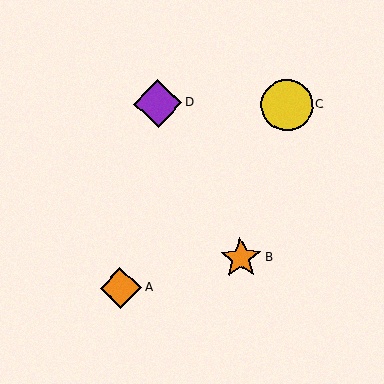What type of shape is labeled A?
Shape A is an orange diamond.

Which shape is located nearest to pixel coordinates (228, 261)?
The orange star (labeled B) at (241, 258) is nearest to that location.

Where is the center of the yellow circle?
The center of the yellow circle is at (287, 105).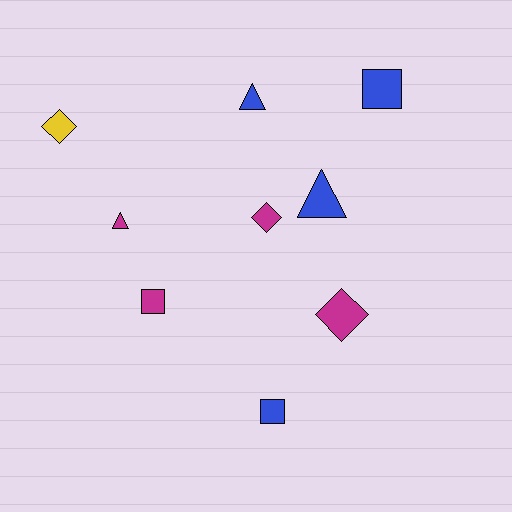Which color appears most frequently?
Blue, with 4 objects.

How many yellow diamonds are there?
There is 1 yellow diamond.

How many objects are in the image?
There are 9 objects.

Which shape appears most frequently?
Triangle, with 3 objects.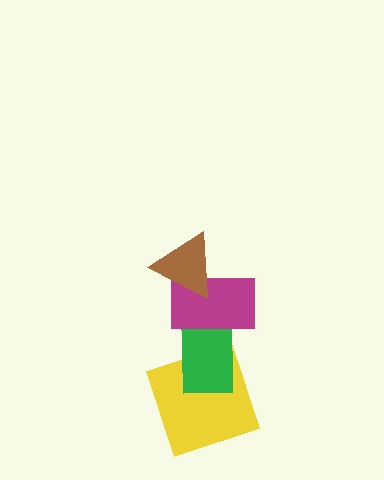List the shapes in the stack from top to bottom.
From top to bottom: the brown triangle, the magenta rectangle, the green rectangle, the yellow square.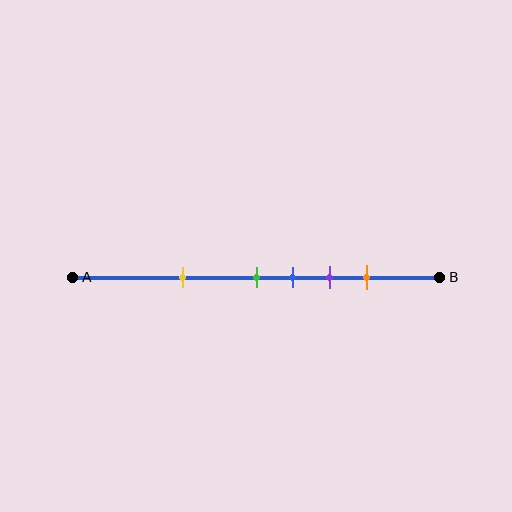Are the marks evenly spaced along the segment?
No, the marks are not evenly spaced.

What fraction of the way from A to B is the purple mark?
The purple mark is approximately 70% (0.7) of the way from A to B.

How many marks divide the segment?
There are 5 marks dividing the segment.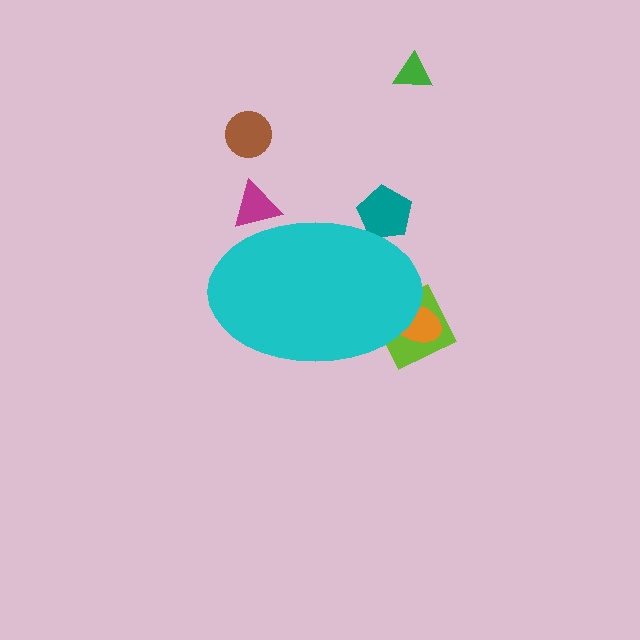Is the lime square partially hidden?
Yes, the lime square is partially hidden behind the cyan ellipse.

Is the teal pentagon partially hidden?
Yes, the teal pentagon is partially hidden behind the cyan ellipse.